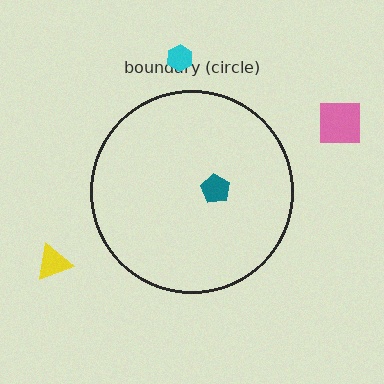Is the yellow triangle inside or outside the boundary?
Outside.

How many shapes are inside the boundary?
1 inside, 3 outside.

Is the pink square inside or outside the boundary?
Outside.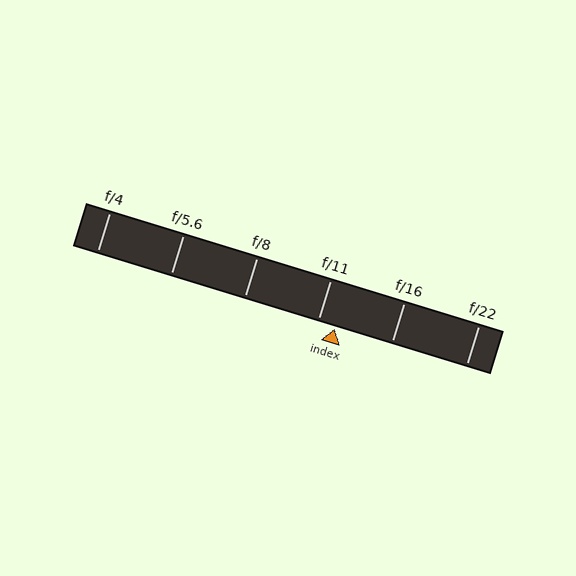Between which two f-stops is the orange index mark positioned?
The index mark is between f/11 and f/16.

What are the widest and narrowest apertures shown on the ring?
The widest aperture shown is f/4 and the narrowest is f/22.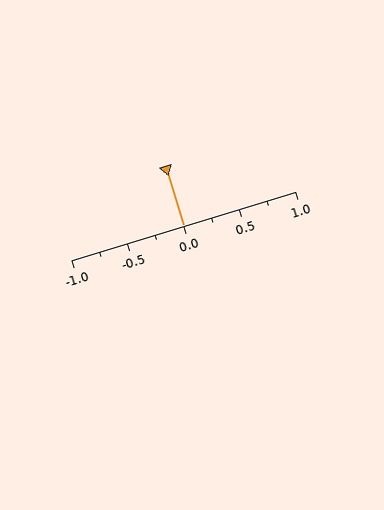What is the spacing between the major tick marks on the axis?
The major ticks are spaced 0.5 apart.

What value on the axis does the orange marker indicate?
The marker indicates approximately 0.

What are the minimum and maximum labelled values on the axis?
The axis runs from -1.0 to 1.0.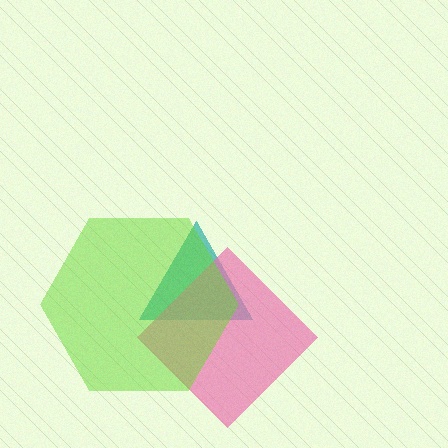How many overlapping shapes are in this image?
There are 3 overlapping shapes in the image.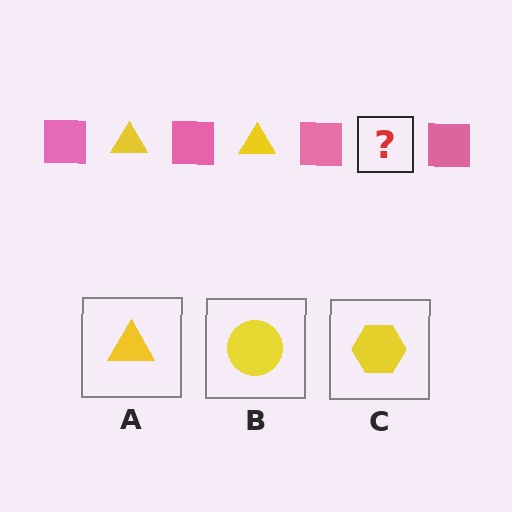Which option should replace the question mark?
Option A.